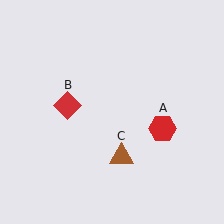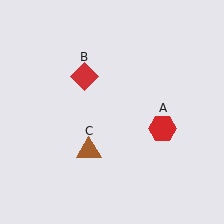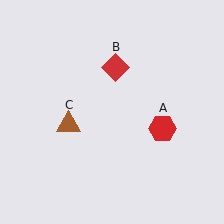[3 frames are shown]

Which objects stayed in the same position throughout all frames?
Red hexagon (object A) remained stationary.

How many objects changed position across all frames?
2 objects changed position: red diamond (object B), brown triangle (object C).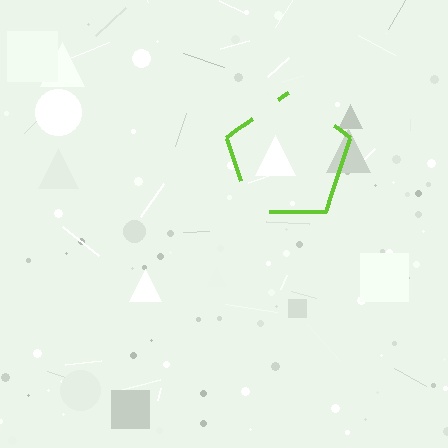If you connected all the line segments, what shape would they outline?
They would outline a pentagon.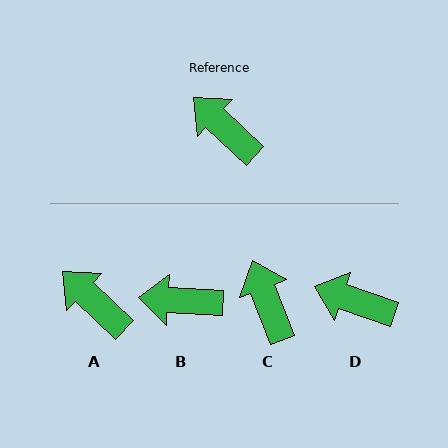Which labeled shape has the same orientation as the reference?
A.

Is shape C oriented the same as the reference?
No, it is off by about 25 degrees.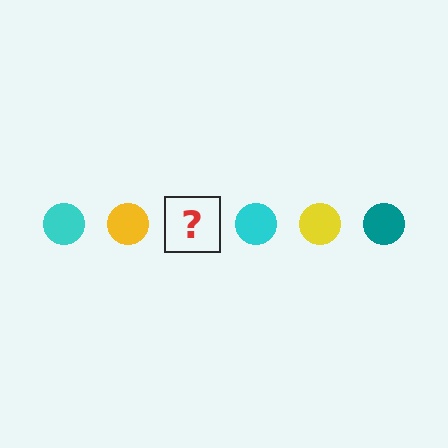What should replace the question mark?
The question mark should be replaced with a teal circle.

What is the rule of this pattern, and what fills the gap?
The rule is that the pattern cycles through cyan, yellow, teal circles. The gap should be filled with a teal circle.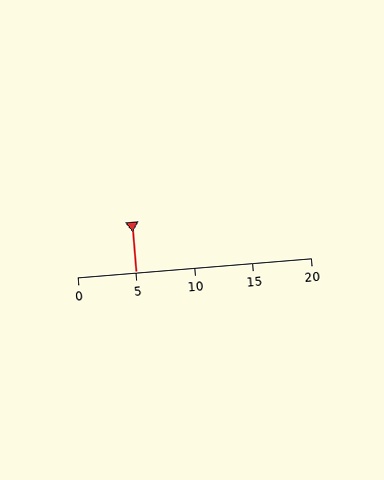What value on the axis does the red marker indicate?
The marker indicates approximately 5.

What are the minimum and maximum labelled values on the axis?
The axis runs from 0 to 20.